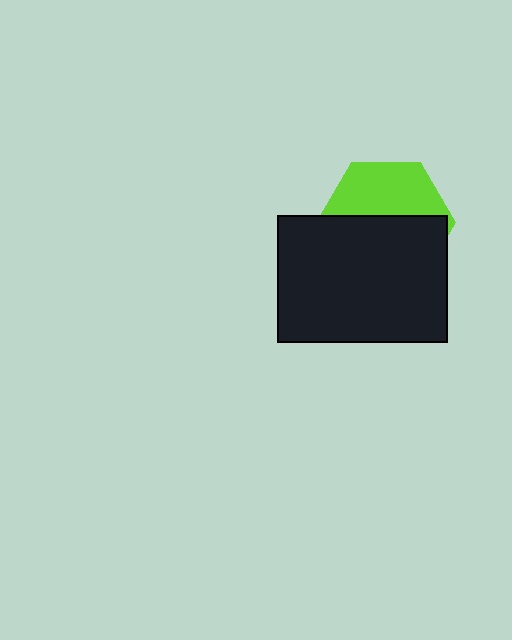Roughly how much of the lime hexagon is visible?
A small part of it is visible (roughly 43%).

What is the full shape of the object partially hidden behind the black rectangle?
The partially hidden object is a lime hexagon.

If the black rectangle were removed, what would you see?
You would see the complete lime hexagon.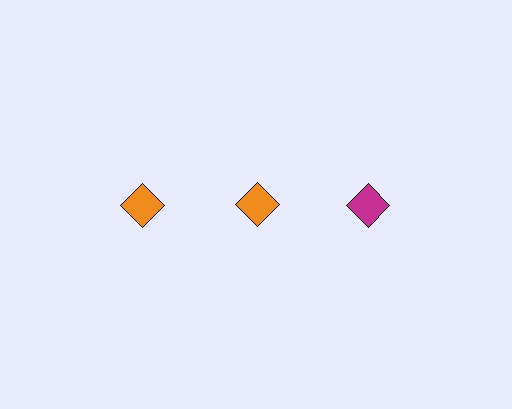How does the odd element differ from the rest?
It has a different color: magenta instead of orange.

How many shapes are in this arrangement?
There are 3 shapes arranged in a grid pattern.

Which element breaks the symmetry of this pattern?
The magenta diamond in the top row, center column breaks the symmetry. All other shapes are orange diamonds.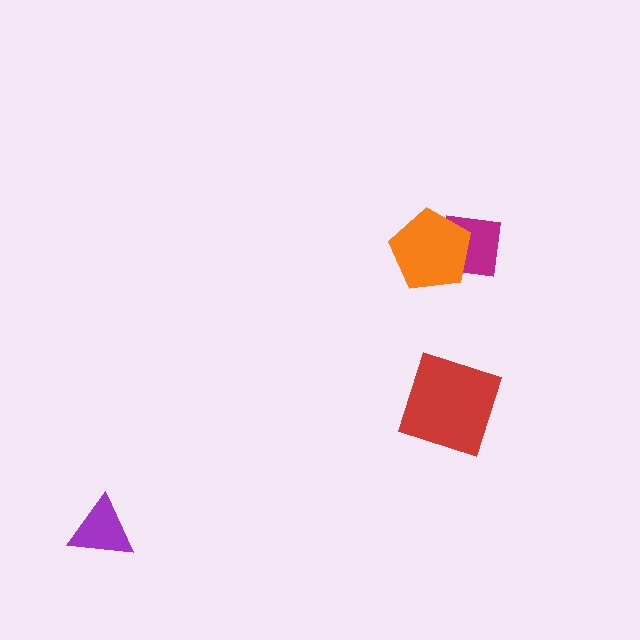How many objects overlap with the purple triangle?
0 objects overlap with the purple triangle.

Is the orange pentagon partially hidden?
No, no other shape covers it.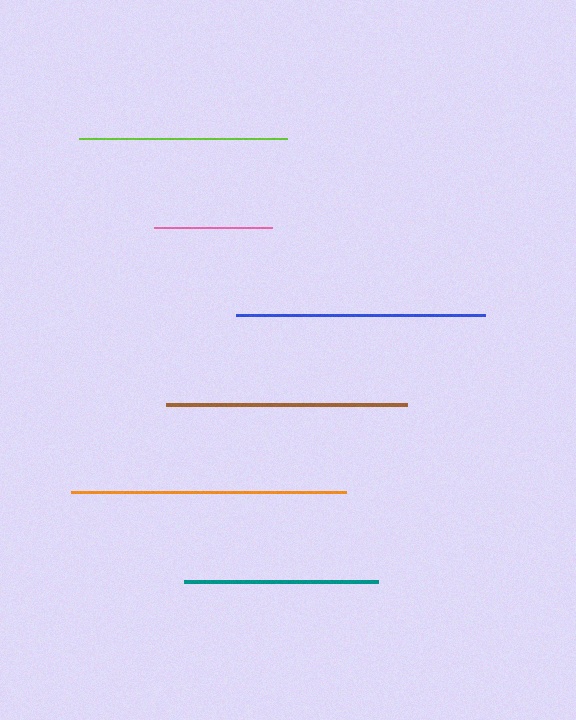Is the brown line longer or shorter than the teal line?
The brown line is longer than the teal line.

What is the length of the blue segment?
The blue segment is approximately 249 pixels long.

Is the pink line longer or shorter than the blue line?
The blue line is longer than the pink line.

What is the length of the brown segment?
The brown segment is approximately 240 pixels long.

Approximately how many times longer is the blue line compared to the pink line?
The blue line is approximately 2.1 times the length of the pink line.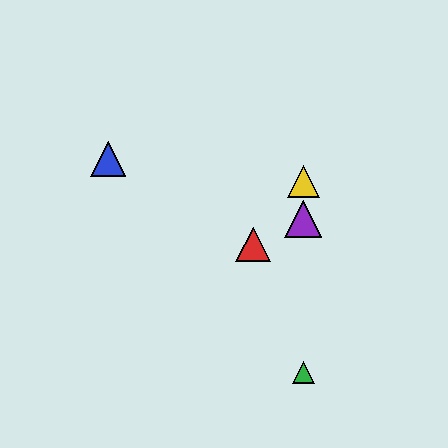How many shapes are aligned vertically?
3 shapes (the green triangle, the yellow triangle, the purple triangle) are aligned vertically.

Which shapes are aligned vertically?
The green triangle, the yellow triangle, the purple triangle are aligned vertically.